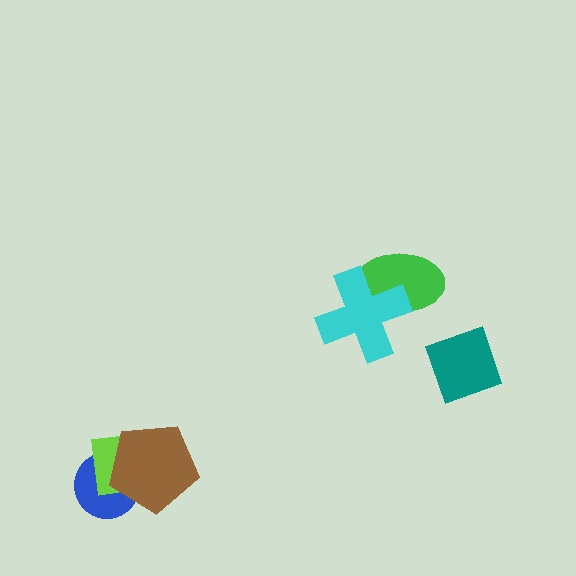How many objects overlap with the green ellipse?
1 object overlaps with the green ellipse.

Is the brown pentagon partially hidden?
No, no other shape covers it.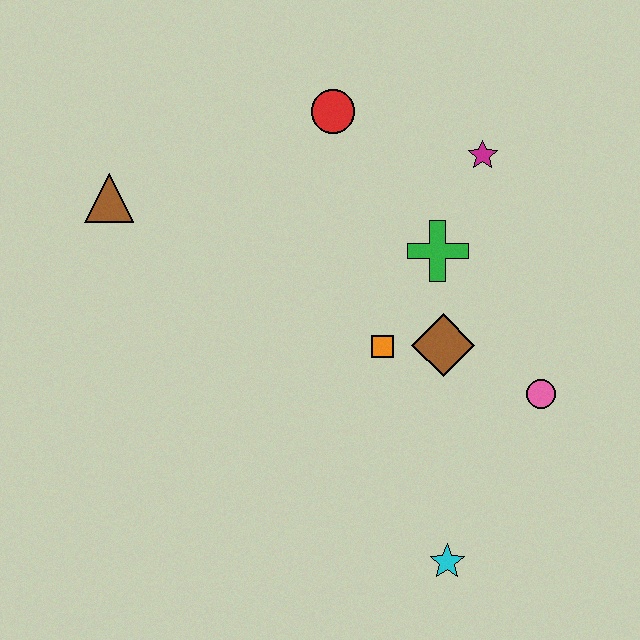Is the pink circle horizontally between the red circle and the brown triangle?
No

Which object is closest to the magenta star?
The green cross is closest to the magenta star.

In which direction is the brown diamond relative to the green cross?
The brown diamond is below the green cross.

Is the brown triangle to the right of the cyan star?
No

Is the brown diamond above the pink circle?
Yes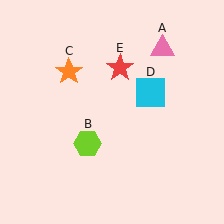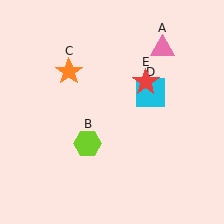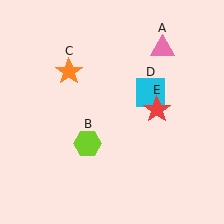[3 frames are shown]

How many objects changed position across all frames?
1 object changed position: red star (object E).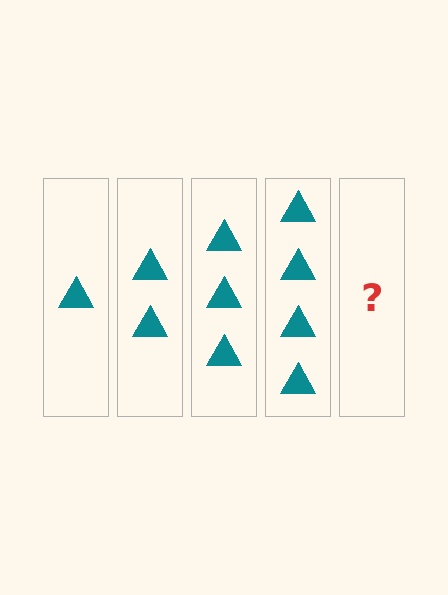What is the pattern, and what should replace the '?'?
The pattern is that each step adds one more triangle. The '?' should be 5 triangles.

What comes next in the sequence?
The next element should be 5 triangles.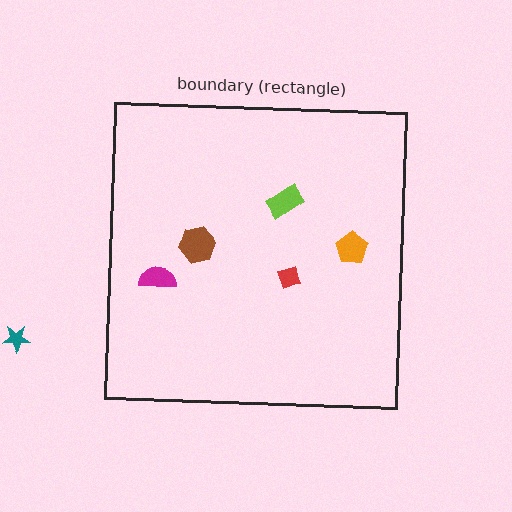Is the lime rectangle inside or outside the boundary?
Inside.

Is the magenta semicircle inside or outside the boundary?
Inside.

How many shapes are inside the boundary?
5 inside, 1 outside.